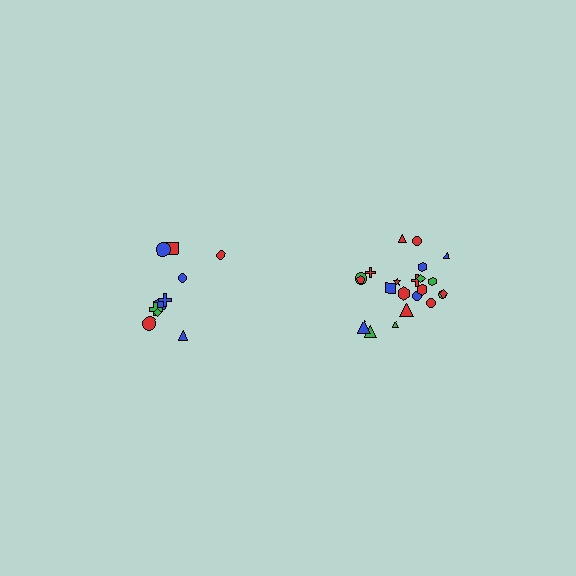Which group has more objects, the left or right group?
The right group.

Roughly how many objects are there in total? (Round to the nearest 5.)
Roughly 30 objects in total.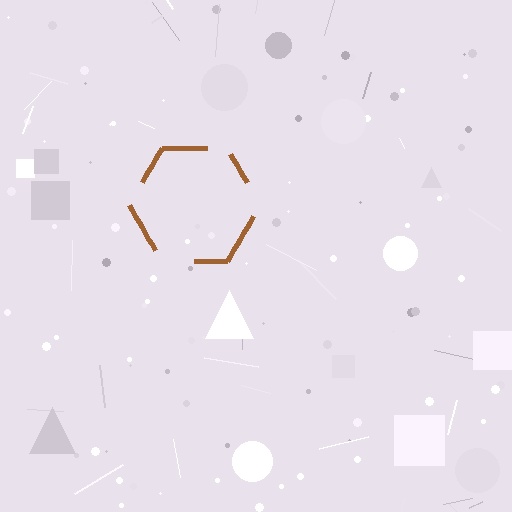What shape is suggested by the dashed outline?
The dashed outline suggests a hexagon.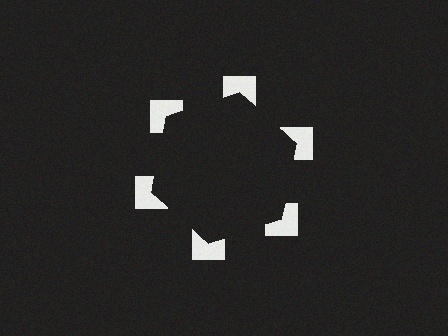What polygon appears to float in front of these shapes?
An illusory hexagon — its edges are inferred from the aligned wedge cuts in the notched squares, not physically drawn.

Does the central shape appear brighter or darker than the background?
It typically appears slightly darker than the background, even though no actual brightness change is drawn.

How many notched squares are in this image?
There are 6 — one at each vertex of the illusory hexagon.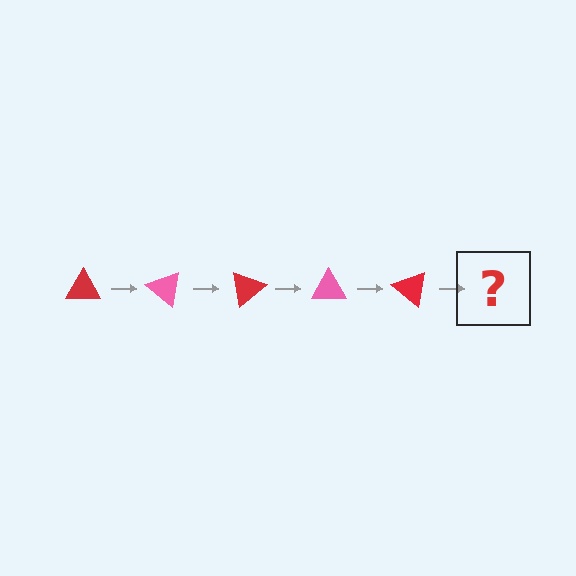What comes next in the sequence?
The next element should be a pink triangle, rotated 200 degrees from the start.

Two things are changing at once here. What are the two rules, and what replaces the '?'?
The two rules are that it rotates 40 degrees each step and the color cycles through red and pink. The '?' should be a pink triangle, rotated 200 degrees from the start.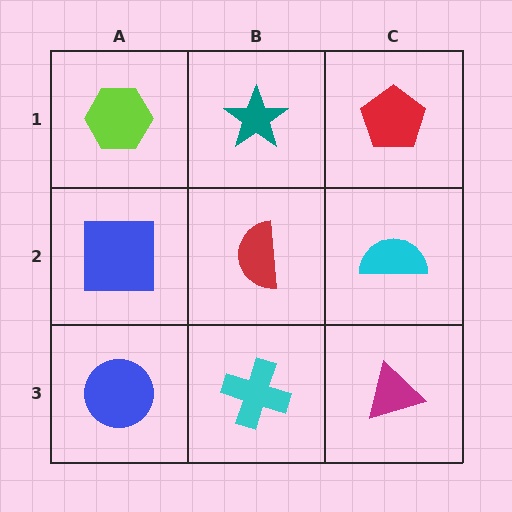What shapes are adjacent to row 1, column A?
A blue square (row 2, column A), a teal star (row 1, column B).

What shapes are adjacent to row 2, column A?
A lime hexagon (row 1, column A), a blue circle (row 3, column A), a red semicircle (row 2, column B).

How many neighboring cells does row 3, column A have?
2.